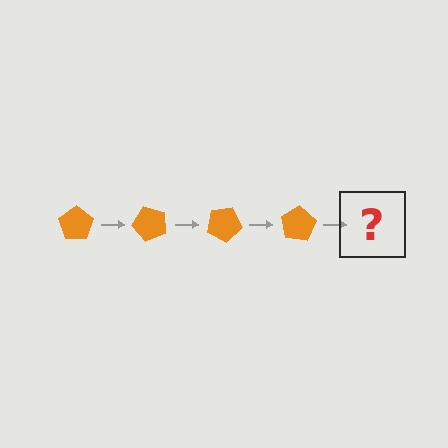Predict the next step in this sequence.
The next step is an orange pentagon rotated 200 degrees.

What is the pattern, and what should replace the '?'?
The pattern is that the pentagon rotates 50 degrees each step. The '?' should be an orange pentagon rotated 200 degrees.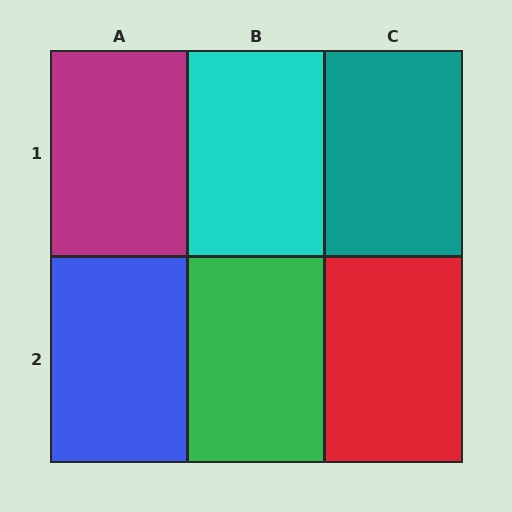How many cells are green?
1 cell is green.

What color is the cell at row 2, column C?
Red.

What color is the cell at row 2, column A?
Blue.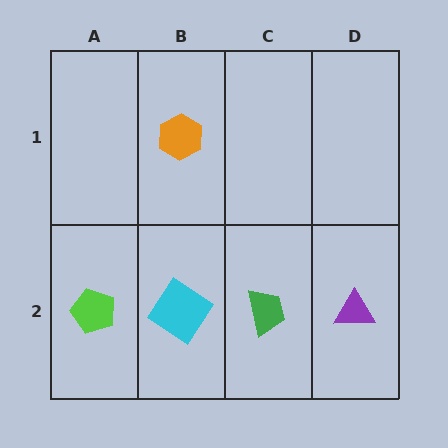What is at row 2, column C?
A green trapezoid.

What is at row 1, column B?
An orange hexagon.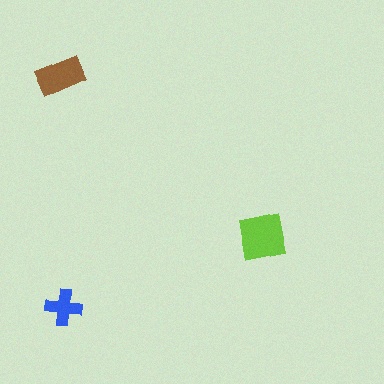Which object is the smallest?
The blue cross.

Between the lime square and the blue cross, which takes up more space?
The lime square.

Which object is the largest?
The lime square.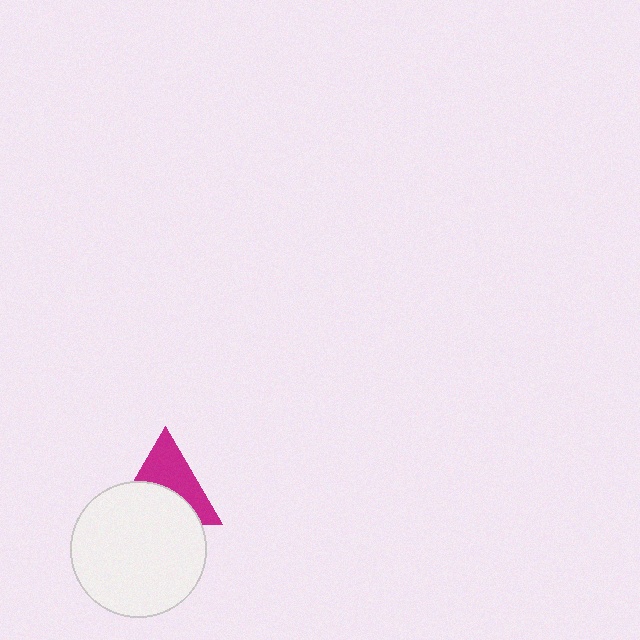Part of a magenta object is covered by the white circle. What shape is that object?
It is a triangle.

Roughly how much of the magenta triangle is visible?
About half of it is visible (roughly 50%).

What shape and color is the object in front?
The object in front is a white circle.